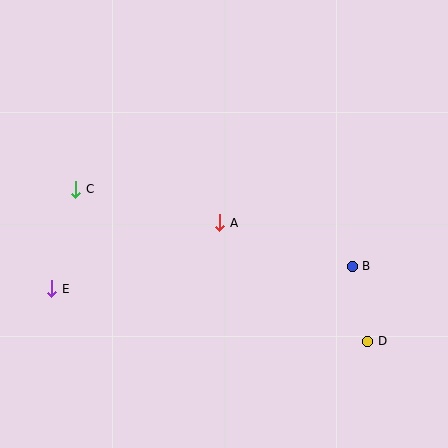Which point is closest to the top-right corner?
Point B is closest to the top-right corner.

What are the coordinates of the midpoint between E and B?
The midpoint between E and B is at (202, 277).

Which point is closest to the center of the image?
Point A at (220, 223) is closest to the center.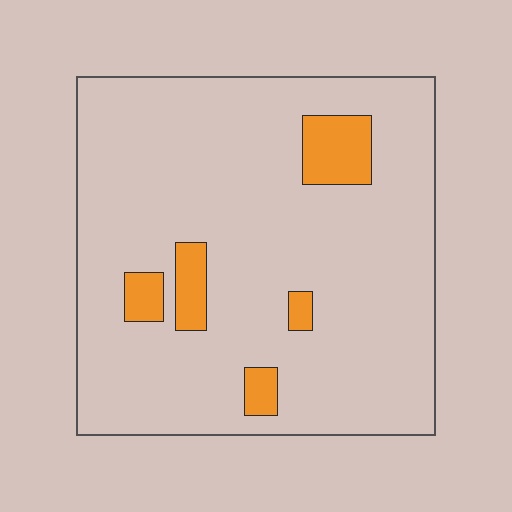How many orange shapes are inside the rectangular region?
5.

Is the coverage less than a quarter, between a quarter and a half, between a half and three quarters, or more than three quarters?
Less than a quarter.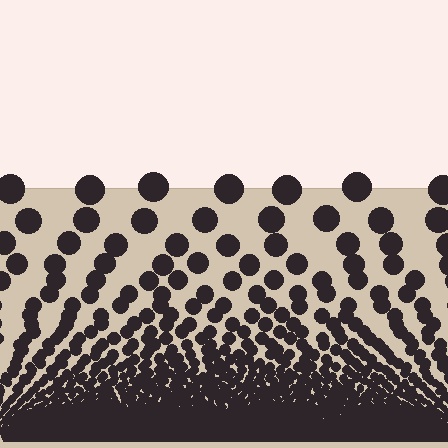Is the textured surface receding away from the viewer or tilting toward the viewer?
The surface appears to tilt toward the viewer. Texture elements get larger and sparser toward the top.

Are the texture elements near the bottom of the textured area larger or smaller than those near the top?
Smaller. The gradient is inverted — elements near the bottom are smaller and denser.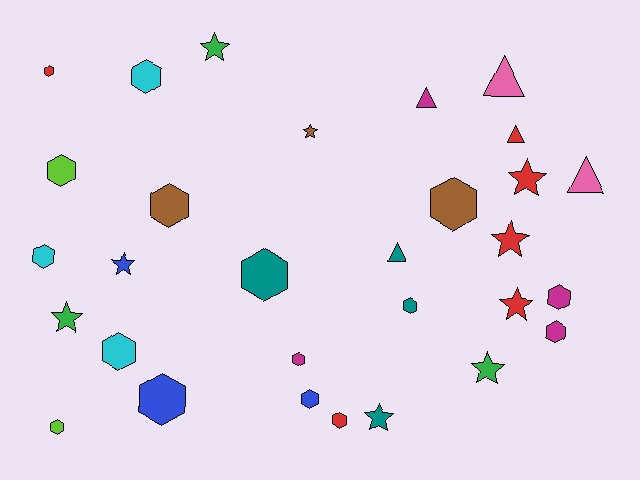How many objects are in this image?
There are 30 objects.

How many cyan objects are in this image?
There are 3 cyan objects.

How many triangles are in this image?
There are 5 triangles.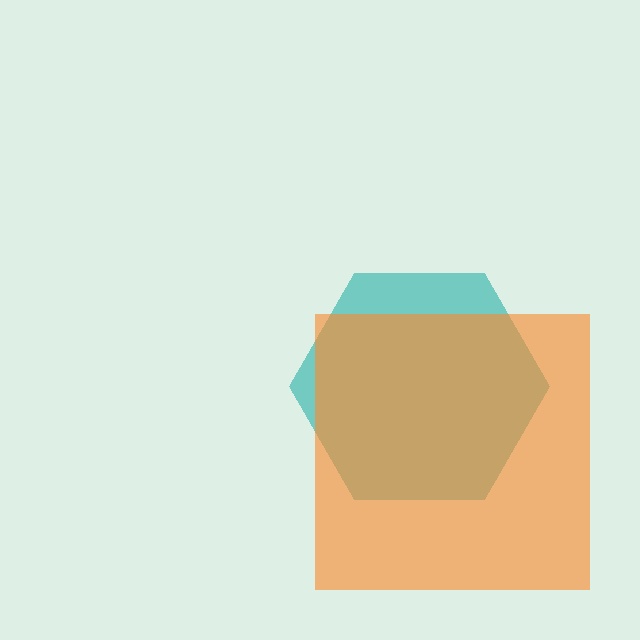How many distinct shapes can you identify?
There are 2 distinct shapes: a teal hexagon, an orange square.